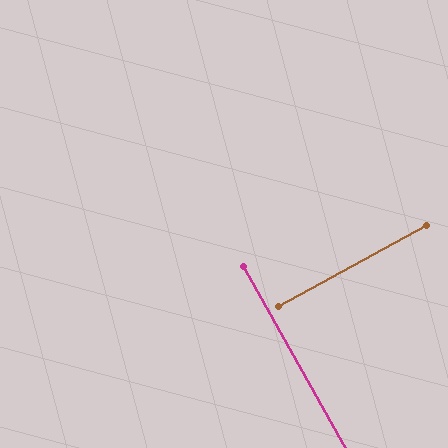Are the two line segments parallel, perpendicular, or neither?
Perpendicular — they meet at approximately 89°.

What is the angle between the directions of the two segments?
Approximately 89 degrees.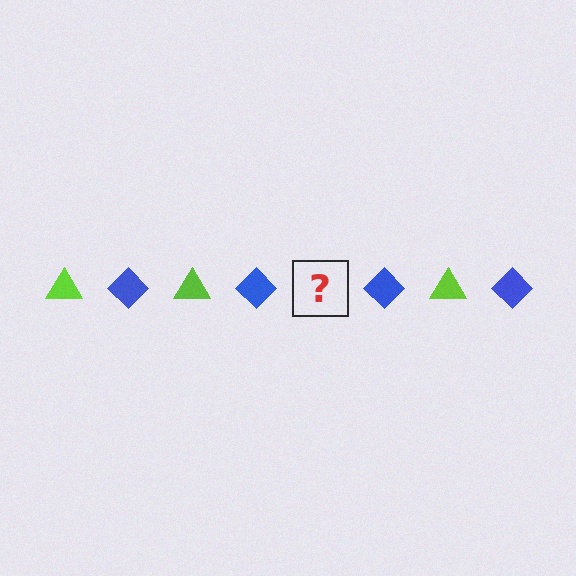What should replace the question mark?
The question mark should be replaced with a lime triangle.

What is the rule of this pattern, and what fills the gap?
The rule is that the pattern alternates between lime triangle and blue diamond. The gap should be filled with a lime triangle.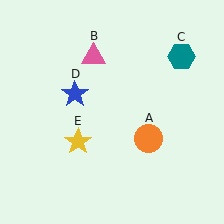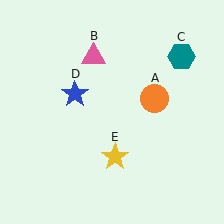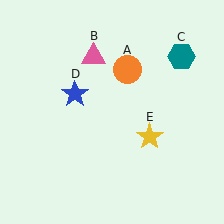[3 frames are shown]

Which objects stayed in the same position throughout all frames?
Pink triangle (object B) and teal hexagon (object C) and blue star (object D) remained stationary.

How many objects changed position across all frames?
2 objects changed position: orange circle (object A), yellow star (object E).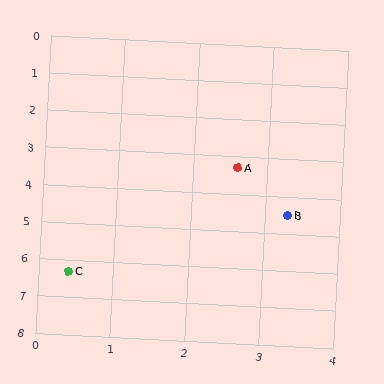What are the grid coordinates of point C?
Point C is at approximately (0.4, 6.3).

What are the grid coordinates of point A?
Point A is at approximately (2.6, 3.3).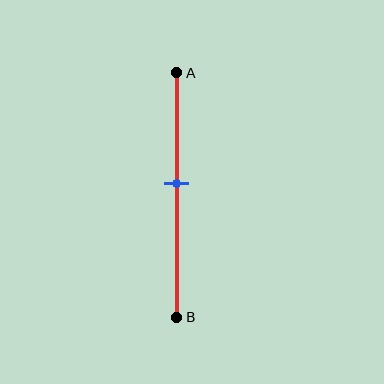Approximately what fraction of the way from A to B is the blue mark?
The blue mark is approximately 45% of the way from A to B.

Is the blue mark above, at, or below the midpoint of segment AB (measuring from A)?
The blue mark is above the midpoint of segment AB.